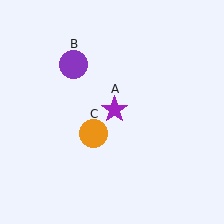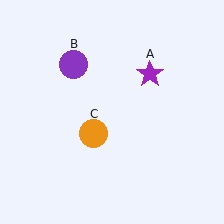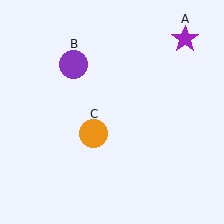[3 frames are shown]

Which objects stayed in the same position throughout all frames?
Purple circle (object B) and orange circle (object C) remained stationary.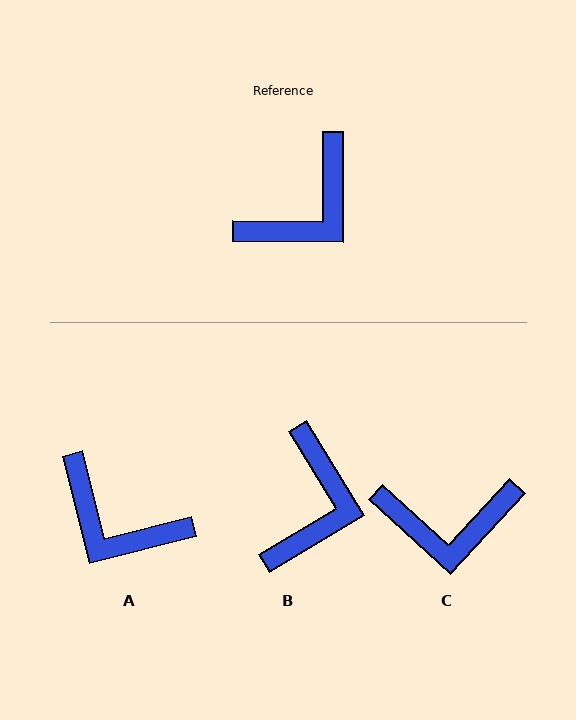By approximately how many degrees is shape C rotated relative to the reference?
Approximately 42 degrees clockwise.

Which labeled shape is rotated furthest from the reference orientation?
A, about 75 degrees away.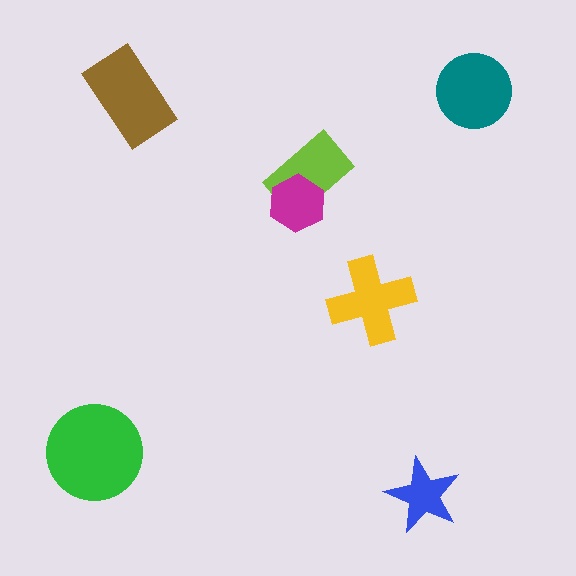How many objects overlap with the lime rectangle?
1 object overlaps with the lime rectangle.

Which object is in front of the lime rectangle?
The magenta hexagon is in front of the lime rectangle.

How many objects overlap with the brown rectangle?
0 objects overlap with the brown rectangle.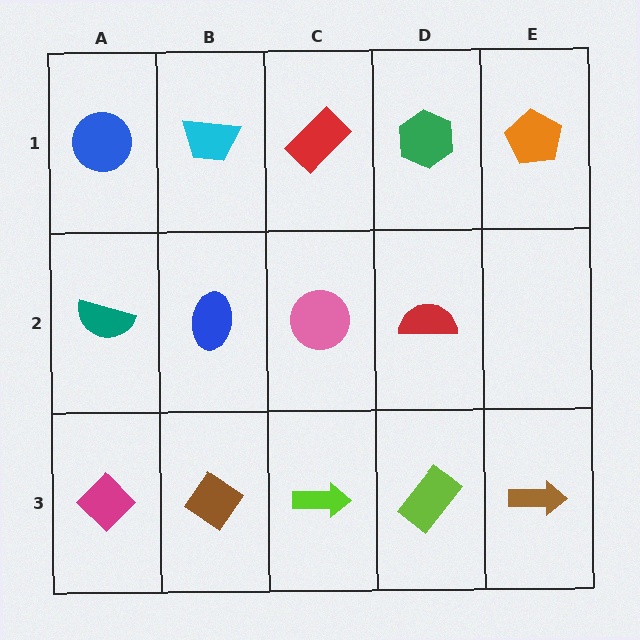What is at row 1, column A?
A blue circle.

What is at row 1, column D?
A green hexagon.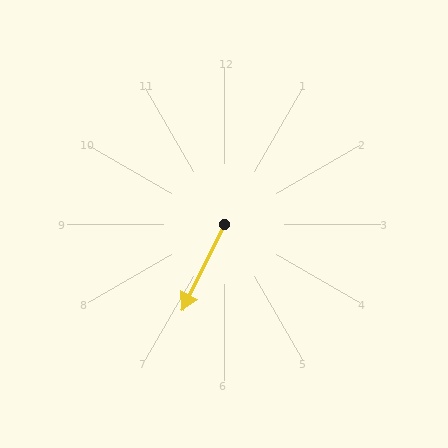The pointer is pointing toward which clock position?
Roughly 7 o'clock.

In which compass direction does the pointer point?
Southwest.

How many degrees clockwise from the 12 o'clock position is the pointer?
Approximately 206 degrees.